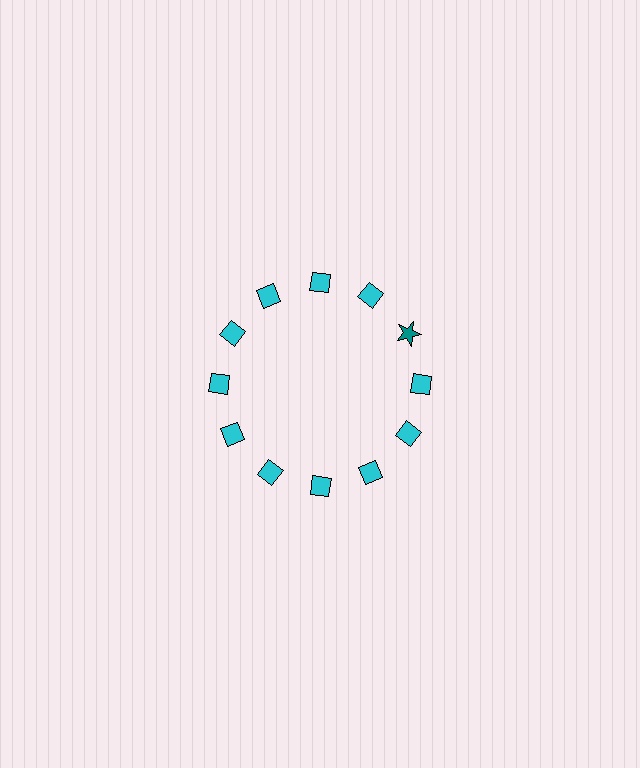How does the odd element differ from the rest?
It differs in both color (teal instead of cyan) and shape (star instead of diamond).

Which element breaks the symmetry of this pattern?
The teal star at roughly the 2 o'clock position breaks the symmetry. All other shapes are cyan diamonds.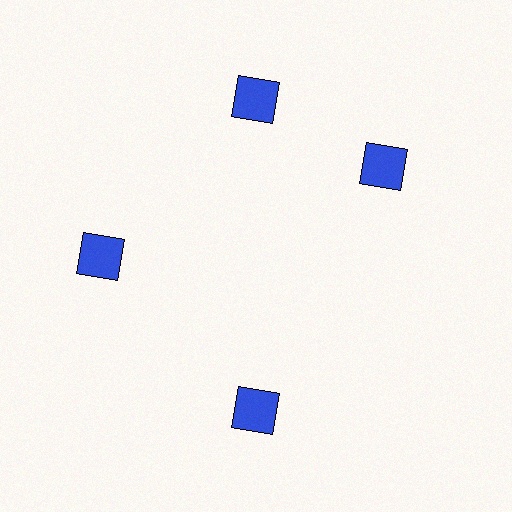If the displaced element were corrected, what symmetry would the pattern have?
It would have 4-fold rotational symmetry — the pattern would map onto itself every 90 degrees.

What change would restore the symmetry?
The symmetry would be restored by rotating it back into even spacing with its neighbors so that all 4 squares sit at equal angles and equal distance from the center.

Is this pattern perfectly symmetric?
No. The 4 blue squares are arranged in a ring, but one element near the 3 o'clock position is rotated out of alignment along the ring, breaking the 4-fold rotational symmetry.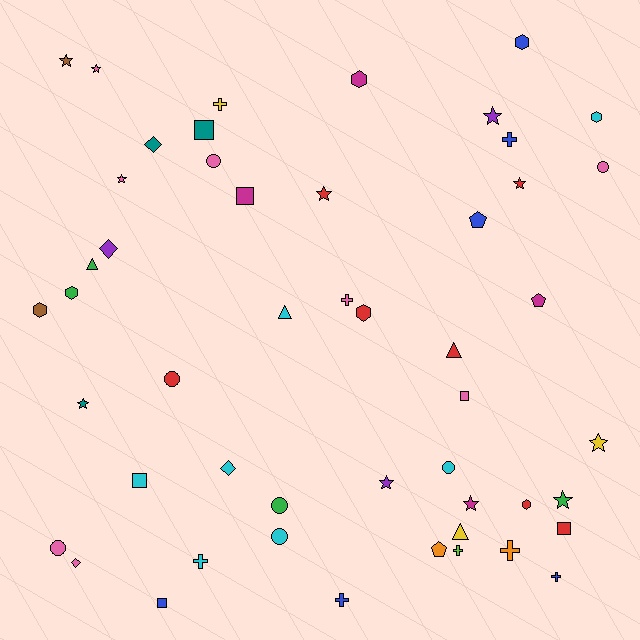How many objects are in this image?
There are 50 objects.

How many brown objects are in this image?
There are 2 brown objects.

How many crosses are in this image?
There are 8 crosses.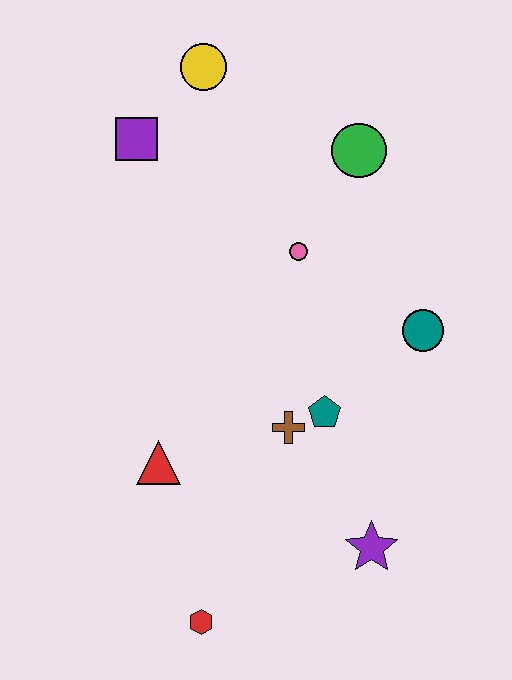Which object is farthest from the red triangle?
The yellow circle is farthest from the red triangle.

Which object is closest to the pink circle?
The green circle is closest to the pink circle.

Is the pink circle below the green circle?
Yes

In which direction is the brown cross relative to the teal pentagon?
The brown cross is to the left of the teal pentagon.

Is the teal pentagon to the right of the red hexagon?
Yes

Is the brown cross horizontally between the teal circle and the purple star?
No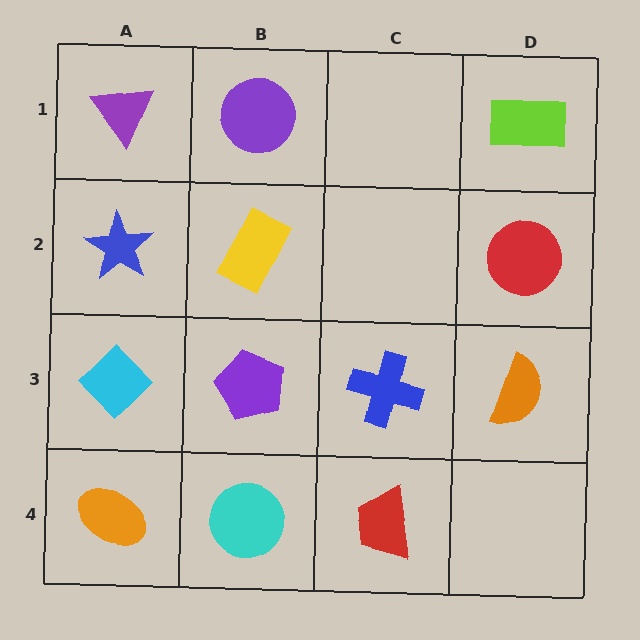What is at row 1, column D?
A lime rectangle.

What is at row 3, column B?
A purple pentagon.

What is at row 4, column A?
An orange ellipse.